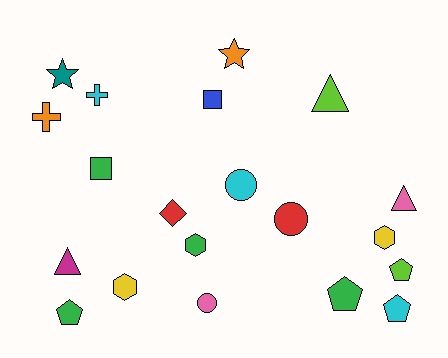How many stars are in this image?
There are 2 stars.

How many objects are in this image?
There are 20 objects.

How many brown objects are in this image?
There are no brown objects.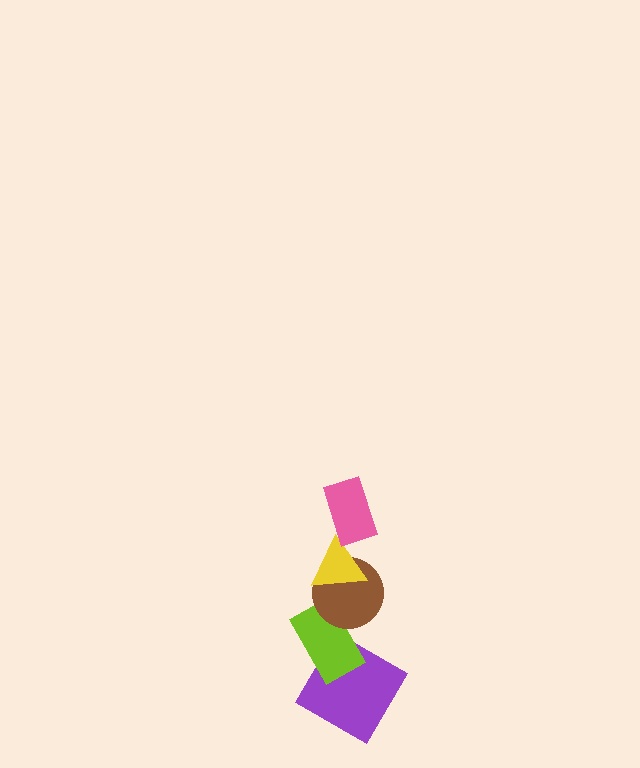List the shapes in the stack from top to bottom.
From top to bottom: the pink rectangle, the yellow triangle, the brown circle, the lime rectangle, the purple diamond.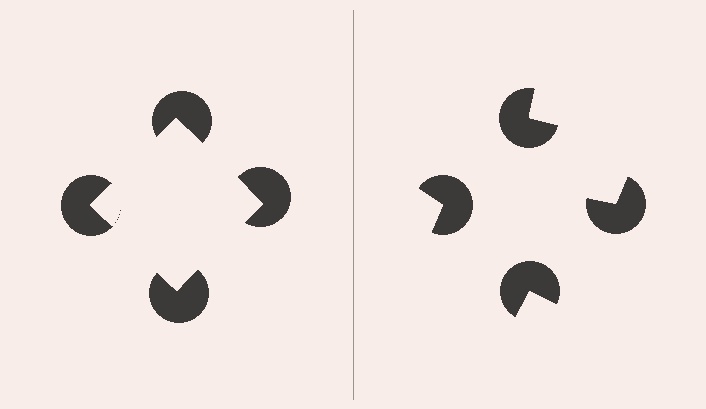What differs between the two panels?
The pac-man discs are positioned identically on both sides; only the wedge orientations differ. On the left they align to a square; on the right they are misaligned.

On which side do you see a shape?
An illusory square appears on the left side. On the right side the wedge cuts are rotated, so no coherent shape forms.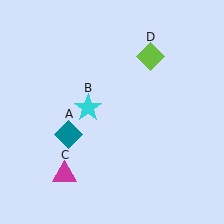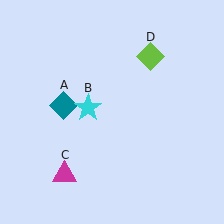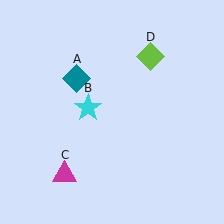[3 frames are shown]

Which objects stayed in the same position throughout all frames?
Cyan star (object B) and magenta triangle (object C) and lime diamond (object D) remained stationary.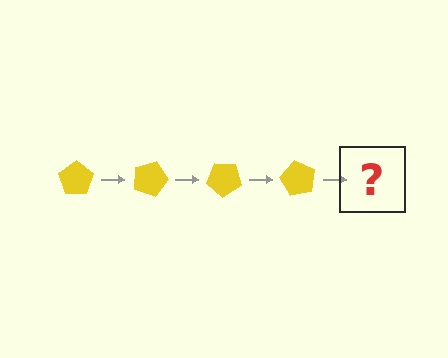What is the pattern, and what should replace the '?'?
The pattern is that the pentagon rotates 20 degrees each step. The '?' should be a yellow pentagon rotated 80 degrees.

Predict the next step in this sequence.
The next step is a yellow pentagon rotated 80 degrees.